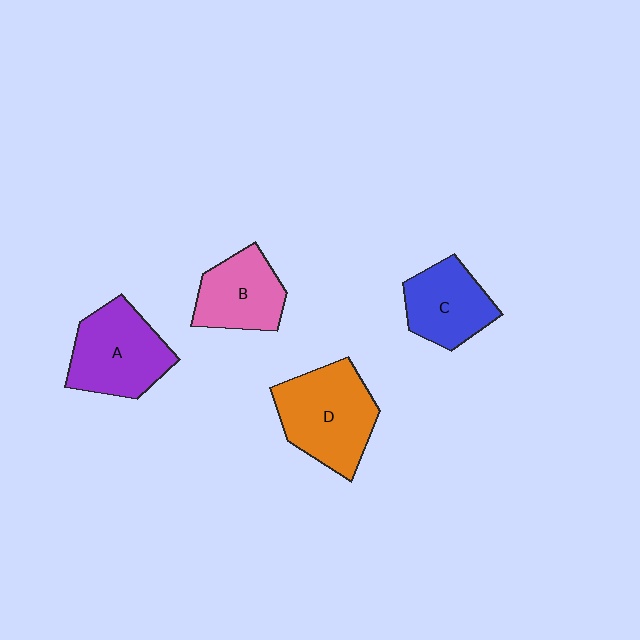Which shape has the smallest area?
Shape B (pink).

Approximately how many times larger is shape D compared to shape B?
Approximately 1.4 times.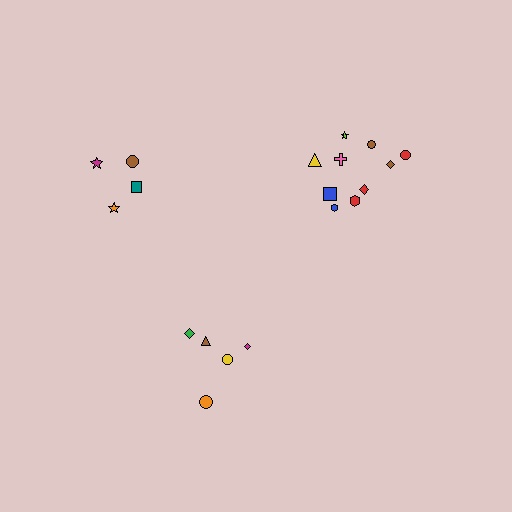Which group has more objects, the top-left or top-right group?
The top-right group.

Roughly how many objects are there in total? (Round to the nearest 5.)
Roughly 20 objects in total.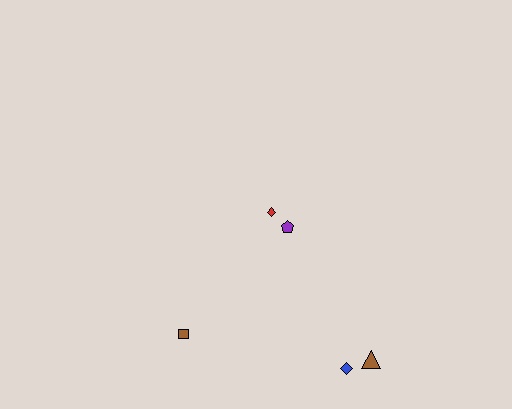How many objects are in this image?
There are 5 objects.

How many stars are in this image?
There are no stars.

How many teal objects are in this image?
There are no teal objects.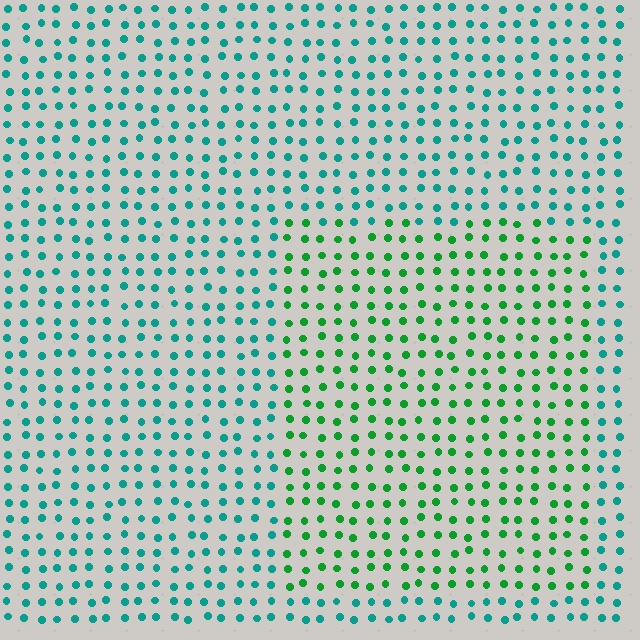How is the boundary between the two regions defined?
The boundary is defined purely by a slight shift in hue (about 41 degrees). Spacing, size, and orientation are identical on both sides.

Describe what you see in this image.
The image is filled with small teal elements in a uniform arrangement. A rectangle-shaped region is visible where the elements are tinted to a slightly different hue, forming a subtle color boundary.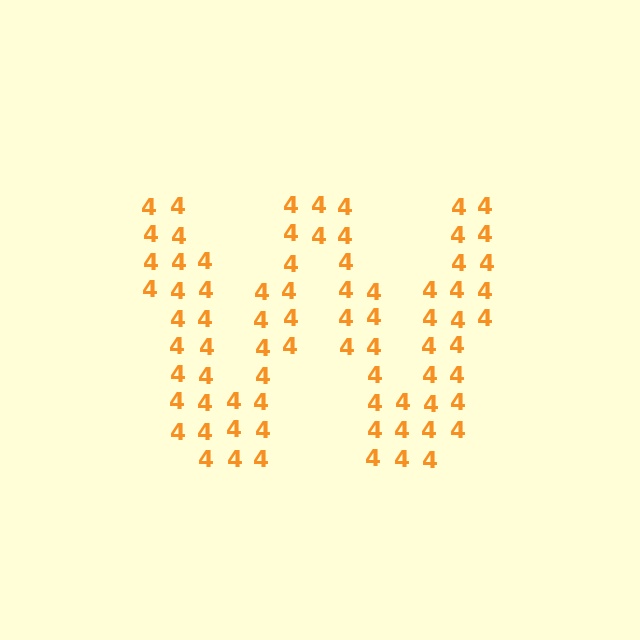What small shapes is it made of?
It is made of small digit 4's.